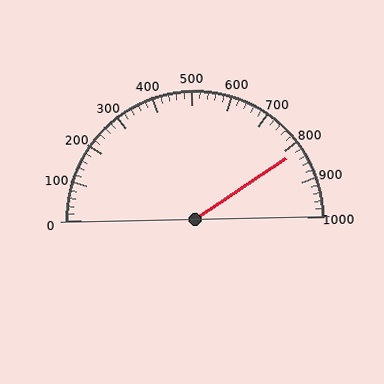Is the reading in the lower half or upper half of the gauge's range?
The reading is in the upper half of the range (0 to 1000).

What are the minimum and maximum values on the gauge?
The gauge ranges from 0 to 1000.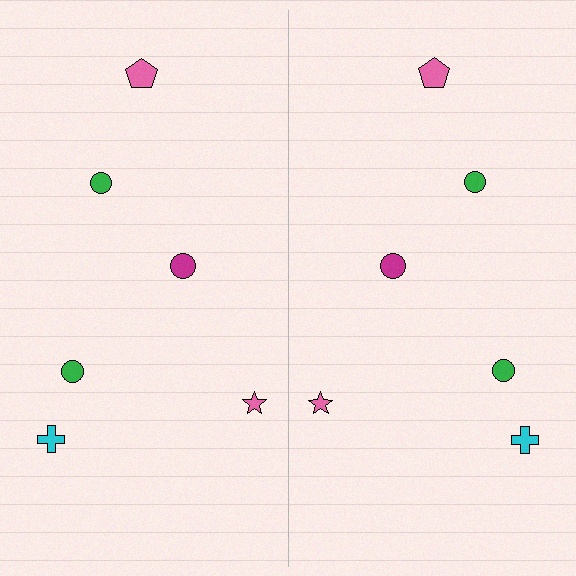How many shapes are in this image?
There are 12 shapes in this image.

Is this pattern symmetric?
Yes, this pattern has bilateral (reflection) symmetry.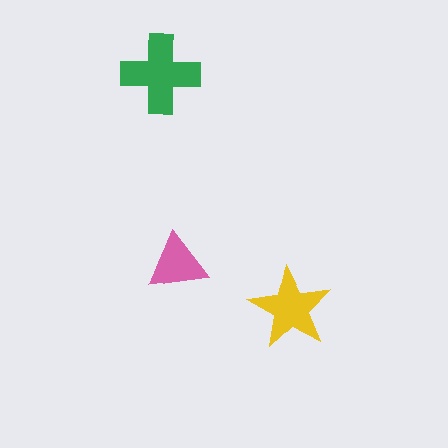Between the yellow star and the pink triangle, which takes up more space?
The yellow star.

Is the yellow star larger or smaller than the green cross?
Smaller.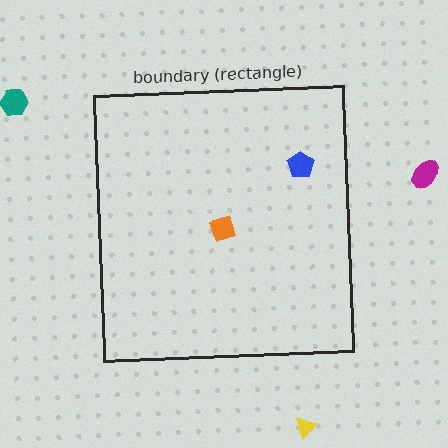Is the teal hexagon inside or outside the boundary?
Outside.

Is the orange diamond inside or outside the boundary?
Inside.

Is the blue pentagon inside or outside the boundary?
Inside.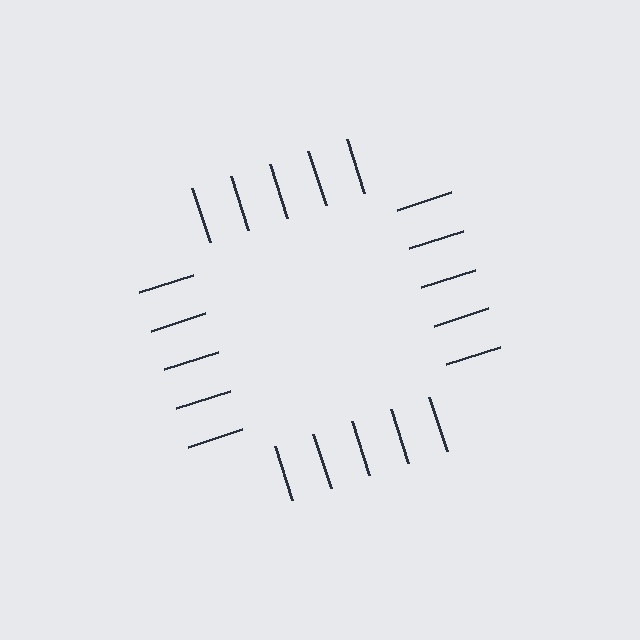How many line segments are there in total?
20 — 5 along each of the 4 edges.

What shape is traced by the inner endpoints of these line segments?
An illusory square — the line segments terminate on its edges but no continuous stroke is drawn.